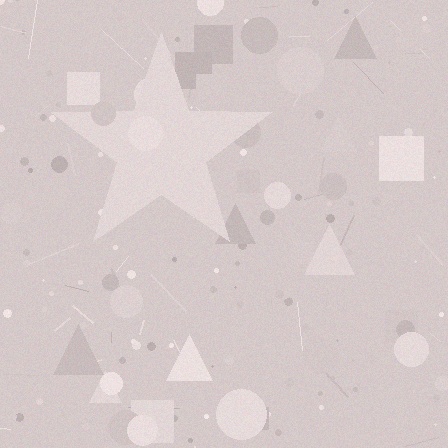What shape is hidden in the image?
A star is hidden in the image.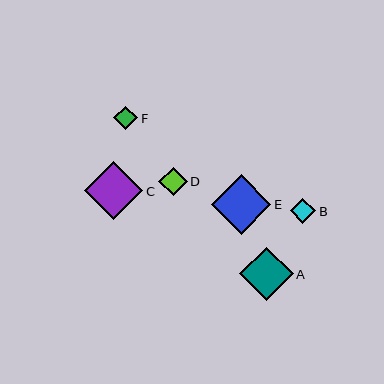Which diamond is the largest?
Diamond E is the largest with a size of approximately 60 pixels.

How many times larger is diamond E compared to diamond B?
Diamond E is approximately 2.4 times the size of diamond B.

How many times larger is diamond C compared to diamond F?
Diamond C is approximately 2.4 times the size of diamond F.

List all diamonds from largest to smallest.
From largest to smallest: E, C, A, D, B, F.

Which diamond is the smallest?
Diamond F is the smallest with a size of approximately 24 pixels.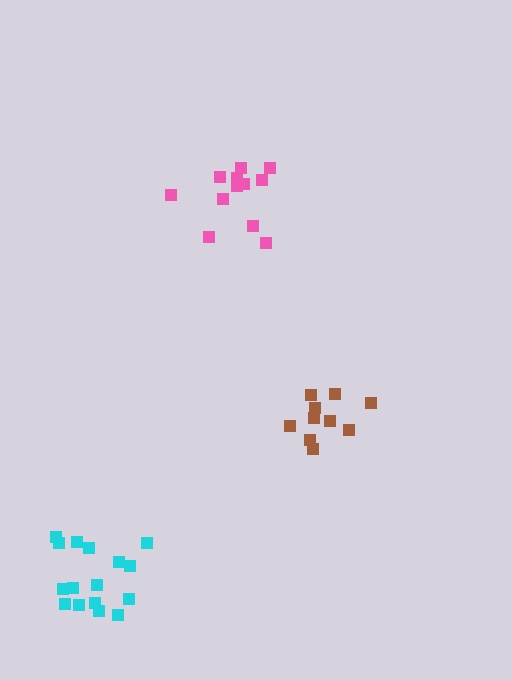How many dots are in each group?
Group 1: 12 dots, Group 2: 10 dots, Group 3: 16 dots (38 total).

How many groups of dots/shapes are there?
There are 3 groups.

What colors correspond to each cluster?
The clusters are colored: pink, brown, cyan.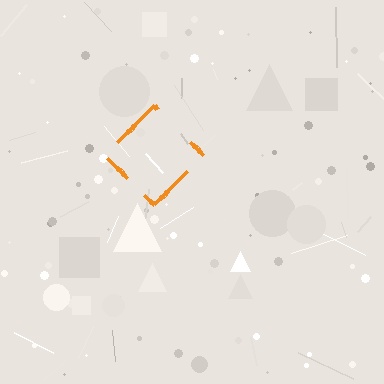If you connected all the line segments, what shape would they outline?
They would outline a diamond.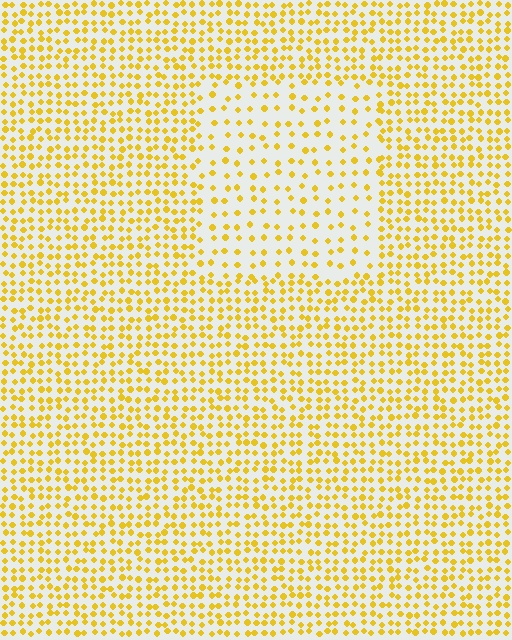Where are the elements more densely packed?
The elements are more densely packed outside the rectangle boundary.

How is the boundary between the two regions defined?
The boundary is defined by a change in element density (approximately 2.1x ratio). All elements are the same color, size, and shape.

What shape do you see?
I see a rectangle.